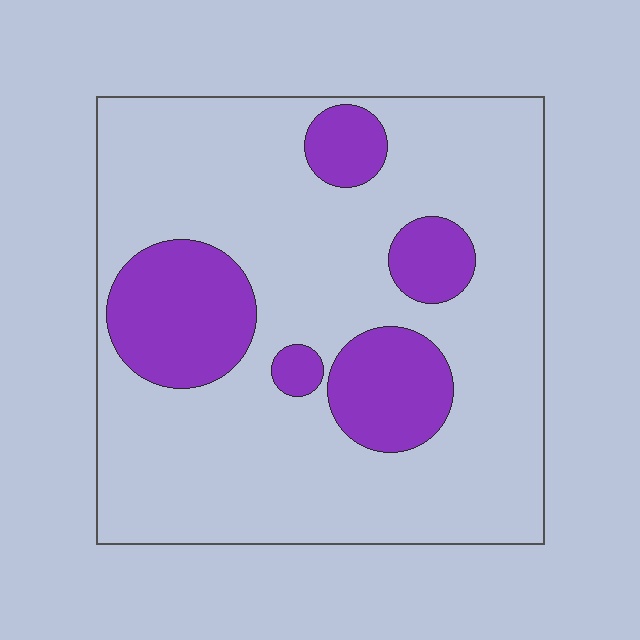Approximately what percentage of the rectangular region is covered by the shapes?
Approximately 20%.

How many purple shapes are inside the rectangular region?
5.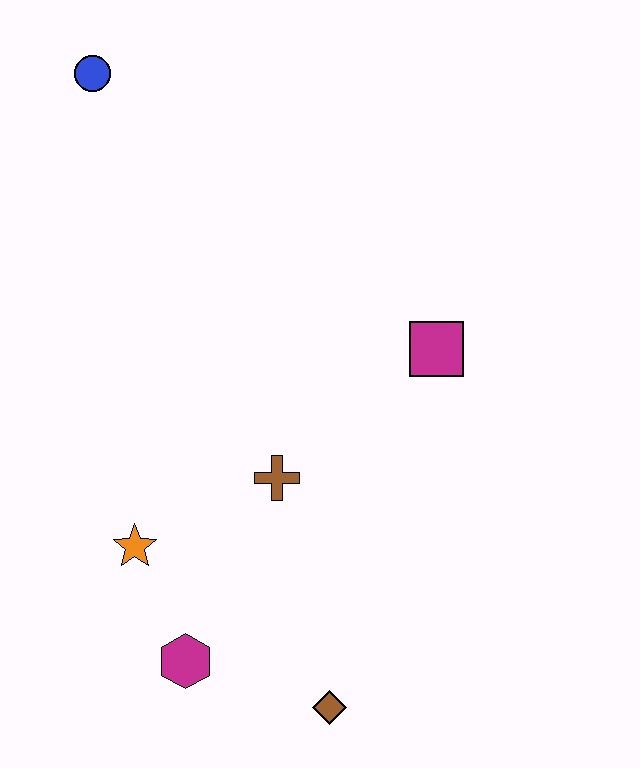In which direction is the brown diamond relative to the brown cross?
The brown diamond is below the brown cross.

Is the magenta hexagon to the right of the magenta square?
No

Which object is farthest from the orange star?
The blue circle is farthest from the orange star.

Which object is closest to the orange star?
The magenta hexagon is closest to the orange star.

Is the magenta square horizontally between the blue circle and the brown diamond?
No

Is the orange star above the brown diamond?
Yes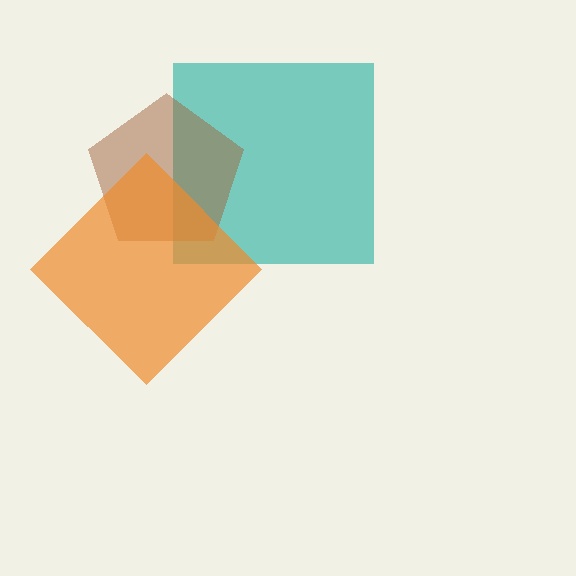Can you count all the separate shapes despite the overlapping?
Yes, there are 3 separate shapes.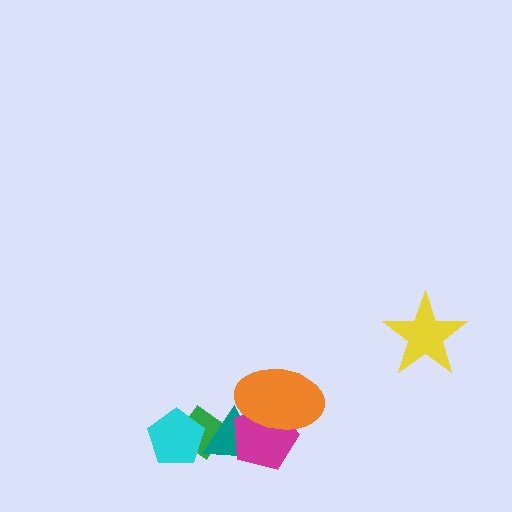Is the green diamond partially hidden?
Yes, it is partially covered by another shape.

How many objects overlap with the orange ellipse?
2 objects overlap with the orange ellipse.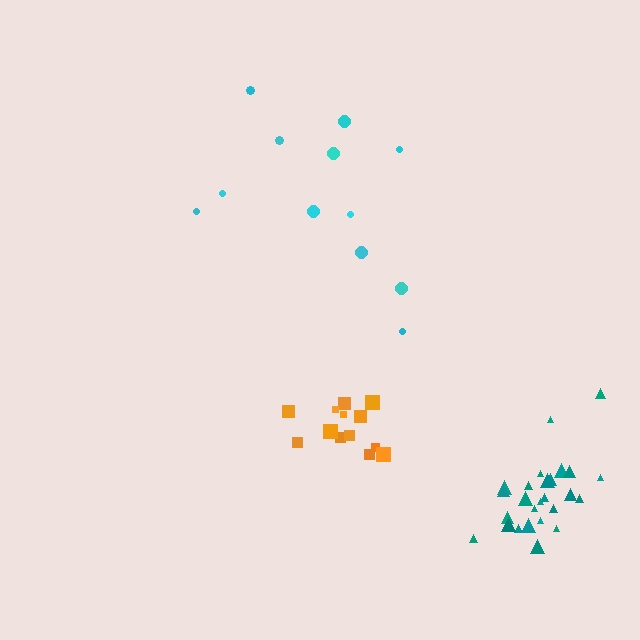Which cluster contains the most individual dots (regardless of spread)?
Teal (26).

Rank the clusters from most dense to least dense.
orange, teal, cyan.